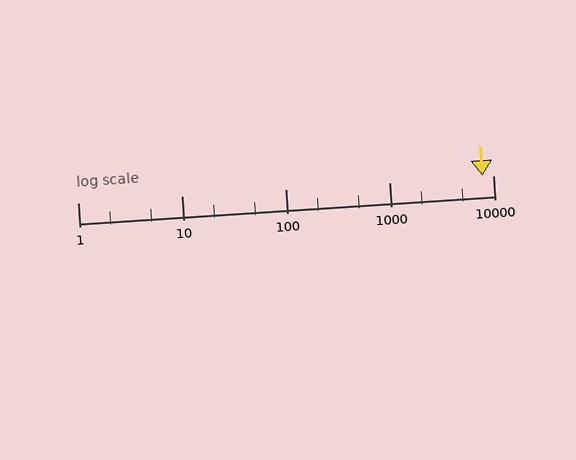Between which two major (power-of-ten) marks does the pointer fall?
The pointer is between 1000 and 10000.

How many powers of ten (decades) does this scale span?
The scale spans 4 decades, from 1 to 10000.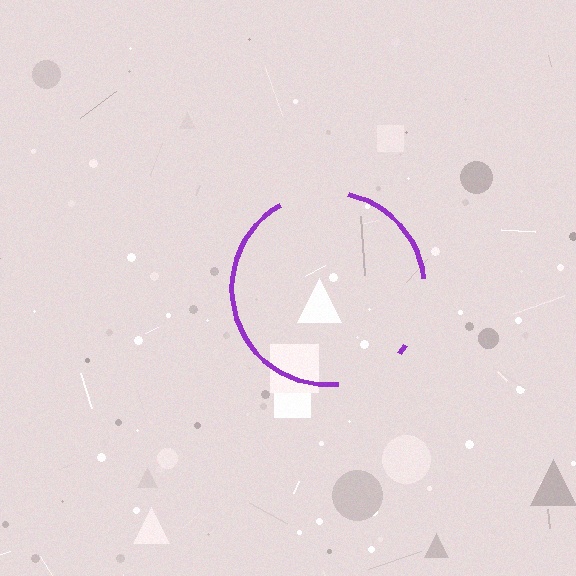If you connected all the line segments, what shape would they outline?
They would outline a circle.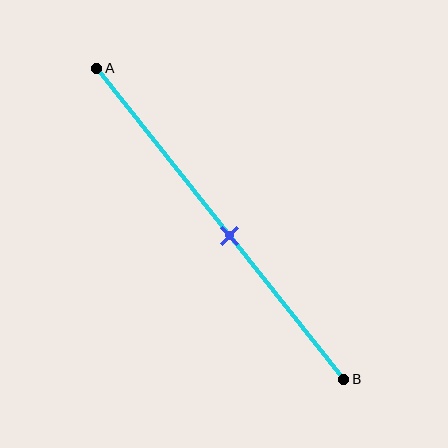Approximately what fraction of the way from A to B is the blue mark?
The blue mark is approximately 55% of the way from A to B.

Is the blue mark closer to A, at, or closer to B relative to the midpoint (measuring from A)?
The blue mark is closer to point B than the midpoint of segment AB.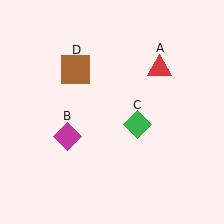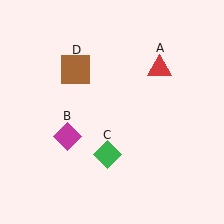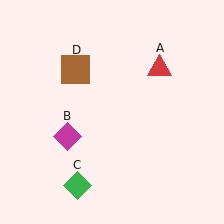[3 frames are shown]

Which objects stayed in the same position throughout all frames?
Red triangle (object A) and magenta diamond (object B) and brown square (object D) remained stationary.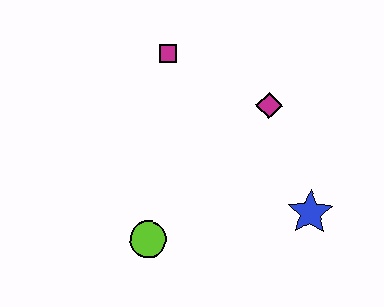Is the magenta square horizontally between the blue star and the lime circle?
Yes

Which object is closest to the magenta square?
The magenta diamond is closest to the magenta square.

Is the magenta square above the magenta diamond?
Yes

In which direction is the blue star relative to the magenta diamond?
The blue star is below the magenta diamond.